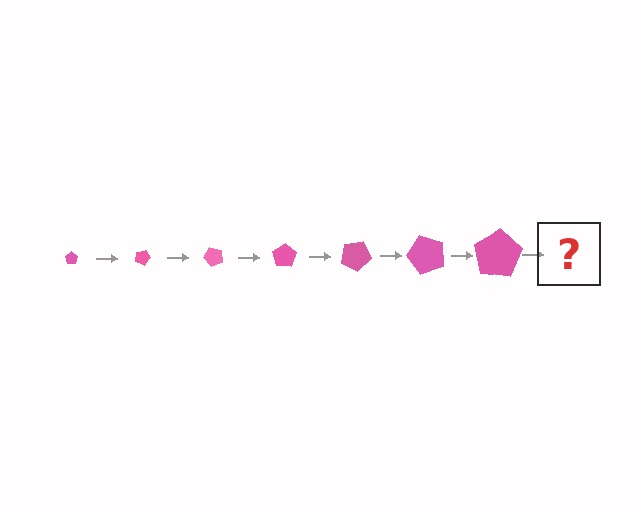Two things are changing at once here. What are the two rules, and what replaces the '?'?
The two rules are that the pentagon grows larger each step and it rotates 25 degrees each step. The '?' should be a pentagon, larger than the previous one and rotated 175 degrees from the start.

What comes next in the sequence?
The next element should be a pentagon, larger than the previous one and rotated 175 degrees from the start.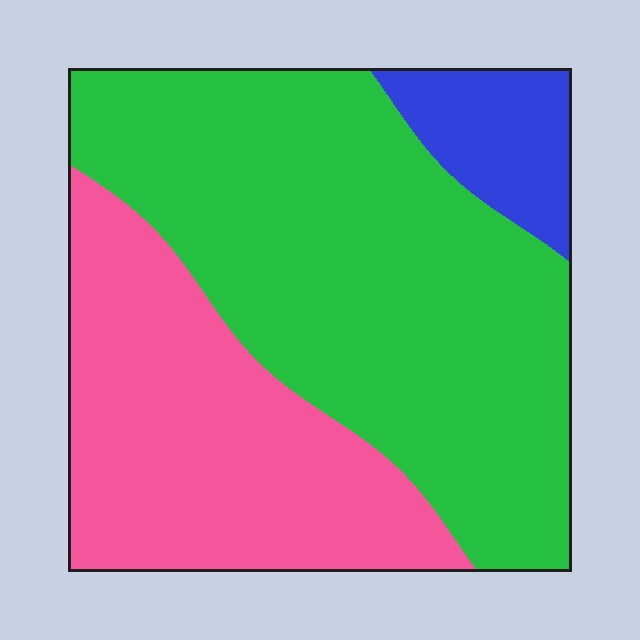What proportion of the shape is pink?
Pink covers 35% of the shape.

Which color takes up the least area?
Blue, at roughly 10%.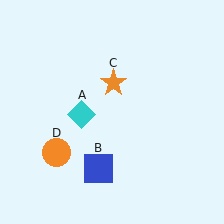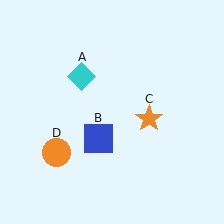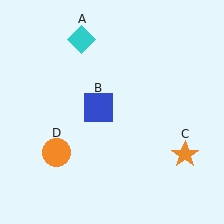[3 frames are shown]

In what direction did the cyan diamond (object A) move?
The cyan diamond (object A) moved up.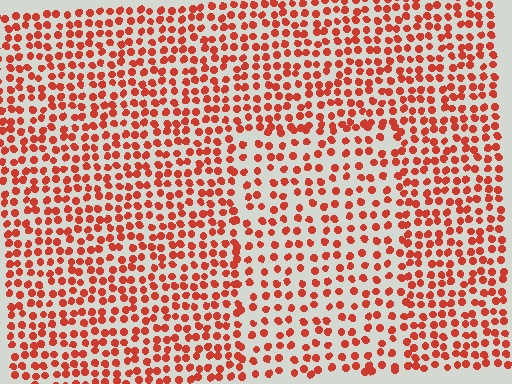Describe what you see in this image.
The image contains small red elements arranged at two different densities. A rectangle-shaped region is visible where the elements are less densely packed than the surrounding area.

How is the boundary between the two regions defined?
The boundary is defined by a change in element density (approximately 1.5x ratio). All elements are the same color, size, and shape.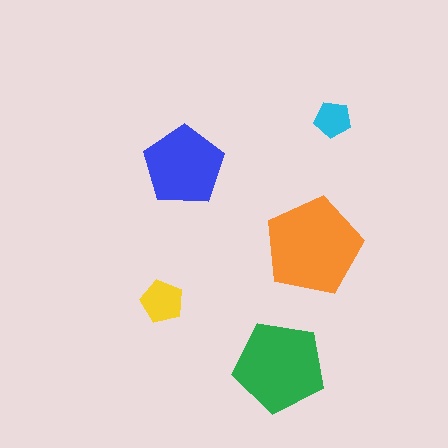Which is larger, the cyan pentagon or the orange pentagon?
The orange one.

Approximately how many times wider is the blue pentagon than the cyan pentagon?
About 2 times wider.